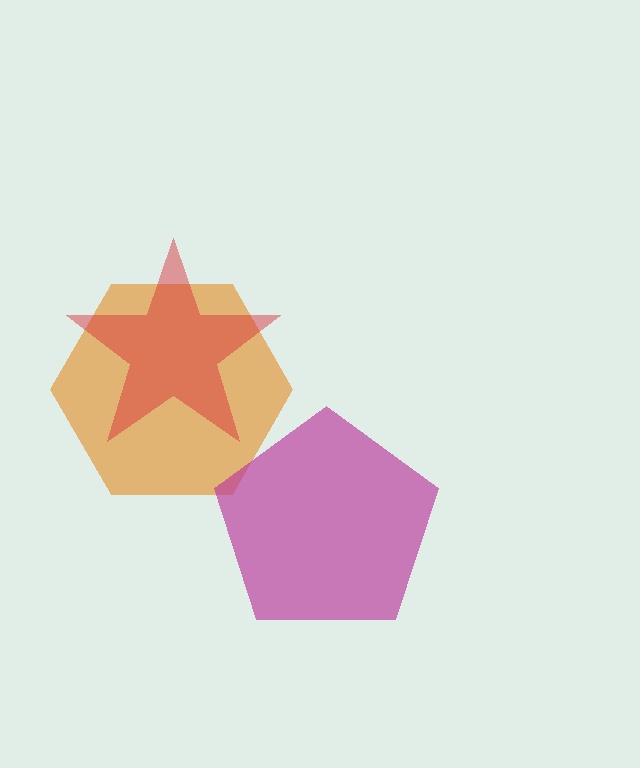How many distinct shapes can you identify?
There are 3 distinct shapes: an orange hexagon, a red star, a magenta pentagon.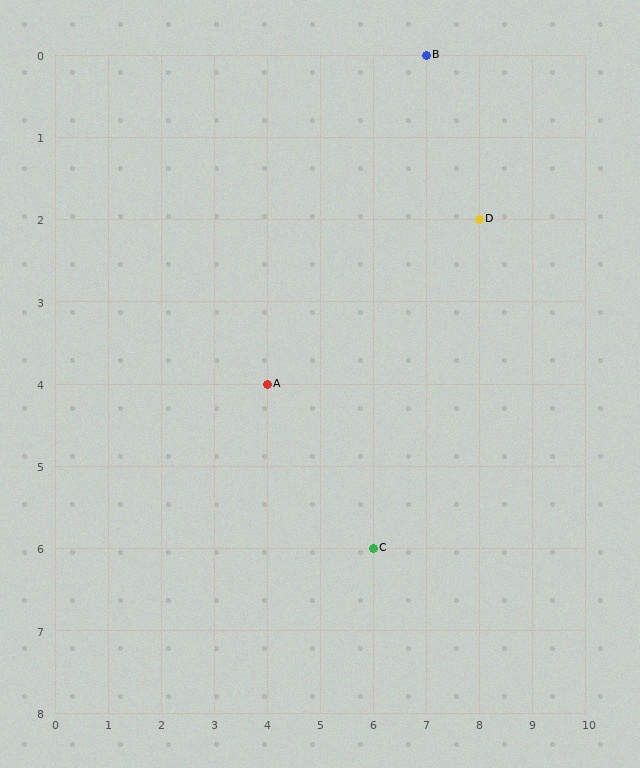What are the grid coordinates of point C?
Point C is at grid coordinates (6, 6).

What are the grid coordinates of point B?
Point B is at grid coordinates (7, 0).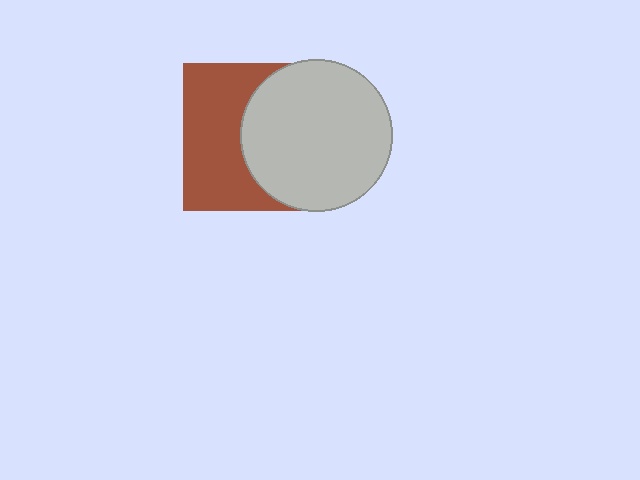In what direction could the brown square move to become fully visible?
The brown square could move left. That would shift it out from behind the light gray circle entirely.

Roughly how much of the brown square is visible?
About half of it is visible (roughly 48%).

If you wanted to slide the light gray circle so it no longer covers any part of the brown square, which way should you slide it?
Slide it right — that is the most direct way to separate the two shapes.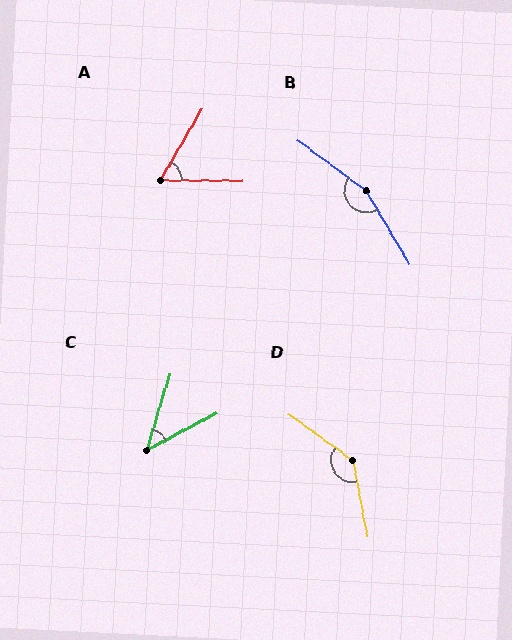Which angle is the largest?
B, at approximately 157 degrees.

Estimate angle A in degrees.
Approximately 60 degrees.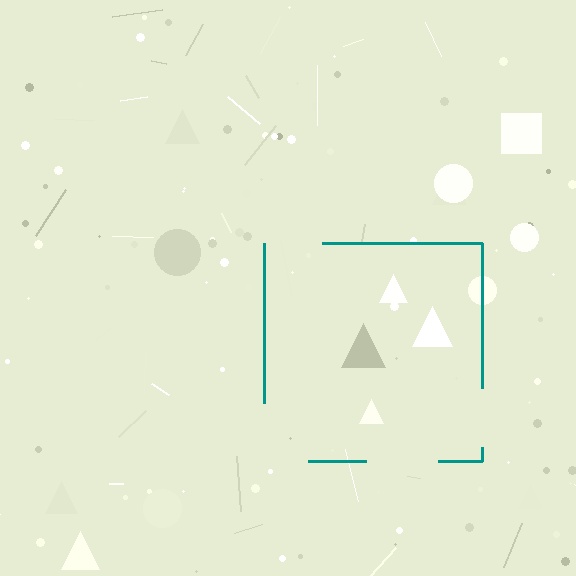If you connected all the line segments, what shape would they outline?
They would outline a square.